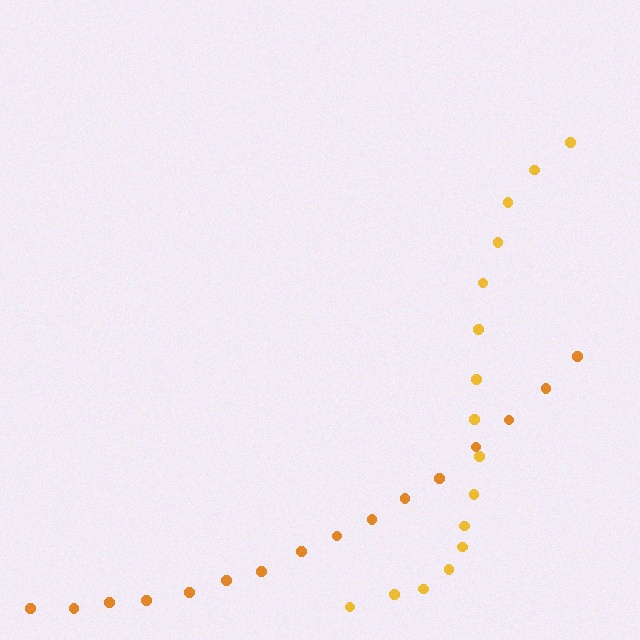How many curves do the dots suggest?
There are 2 distinct paths.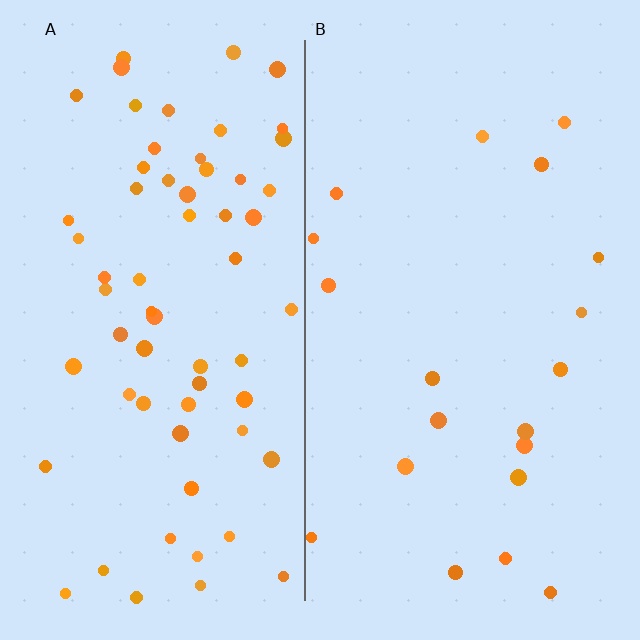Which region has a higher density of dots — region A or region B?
A (the left).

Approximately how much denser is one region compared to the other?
Approximately 3.2× — region A over region B.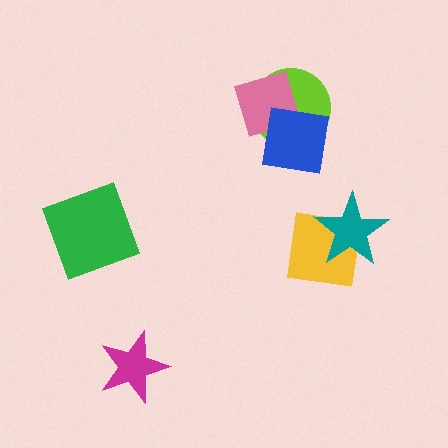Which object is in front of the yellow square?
The teal star is in front of the yellow square.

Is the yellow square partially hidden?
Yes, it is partially covered by another shape.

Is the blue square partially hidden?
No, no other shape covers it.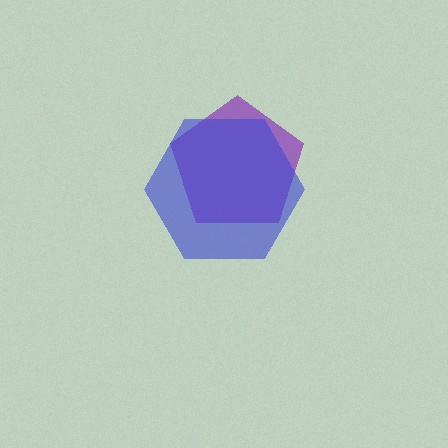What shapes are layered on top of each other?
The layered shapes are: a purple pentagon, a blue hexagon.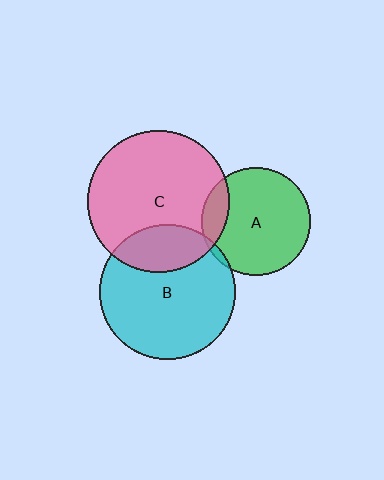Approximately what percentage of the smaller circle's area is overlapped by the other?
Approximately 25%.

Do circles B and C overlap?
Yes.